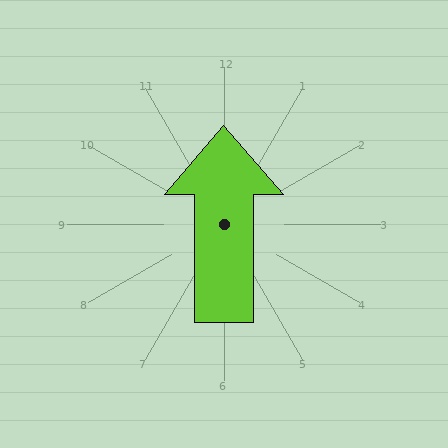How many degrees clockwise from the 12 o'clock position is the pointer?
Approximately 360 degrees.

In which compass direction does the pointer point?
North.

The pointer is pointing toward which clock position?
Roughly 12 o'clock.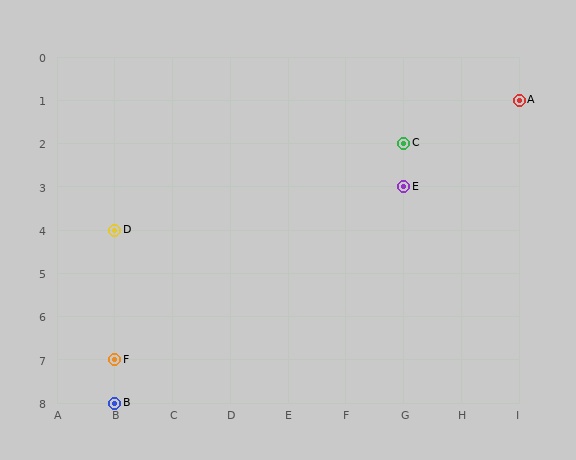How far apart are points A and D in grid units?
Points A and D are 7 columns and 3 rows apart (about 7.6 grid units diagonally).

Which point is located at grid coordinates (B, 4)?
Point D is at (B, 4).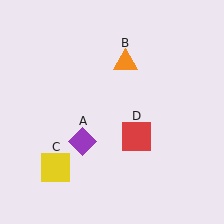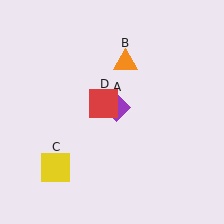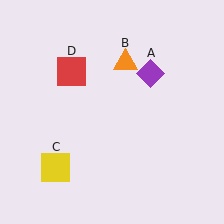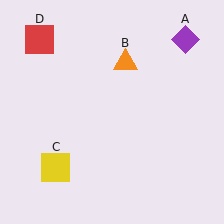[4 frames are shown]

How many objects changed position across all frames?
2 objects changed position: purple diamond (object A), red square (object D).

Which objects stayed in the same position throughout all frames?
Orange triangle (object B) and yellow square (object C) remained stationary.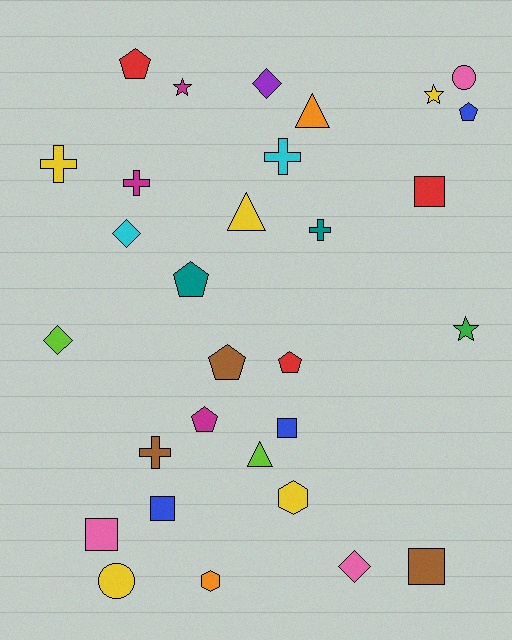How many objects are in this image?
There are 30 objects.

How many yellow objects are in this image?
There are 5 yellow objects.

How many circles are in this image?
There are 2 circles.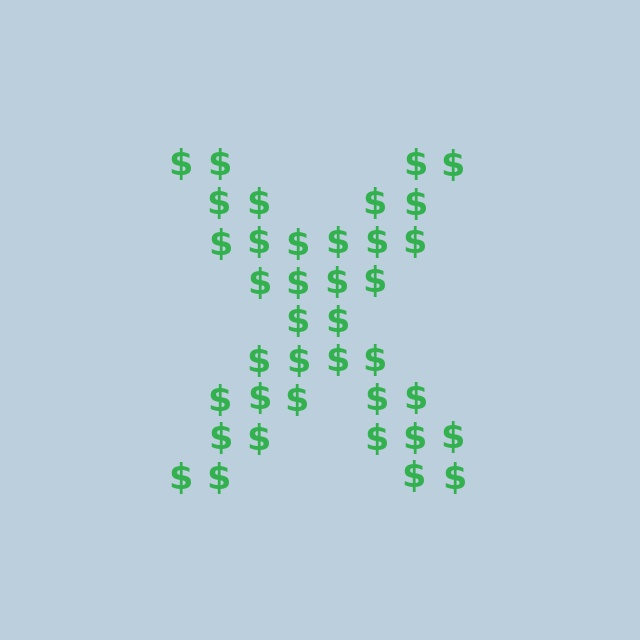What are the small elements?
The small elements are dollar signs.